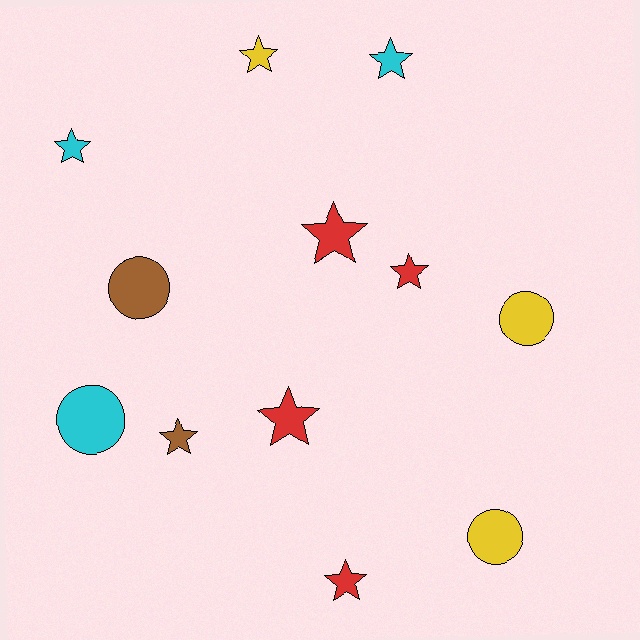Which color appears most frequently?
Red, with 4 objects.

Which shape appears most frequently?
Star, with 8 objects.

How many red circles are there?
There are no red circles.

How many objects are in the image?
There are 12 objects.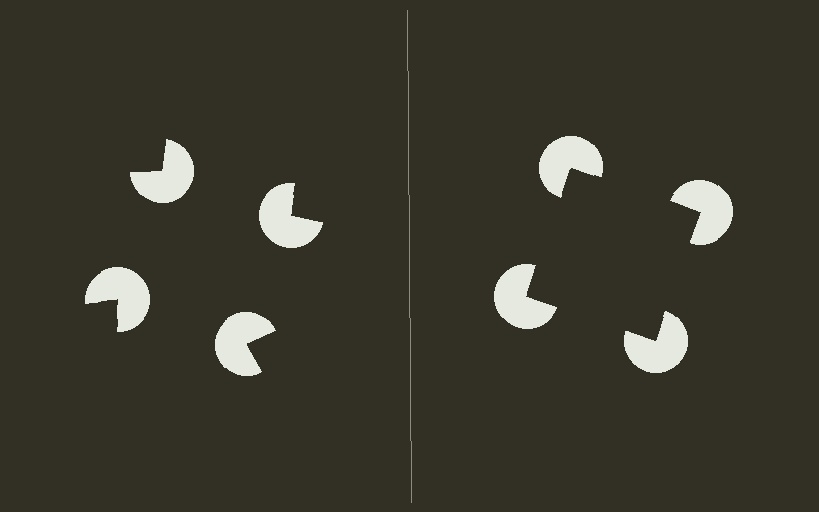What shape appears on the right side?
An illusory square.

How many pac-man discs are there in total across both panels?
8 — 4 on each side.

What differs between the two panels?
The pac-man discs are positioned identically on both sides; only the wedge orientations differ. On the right they align to a square; on the left they are misaligned.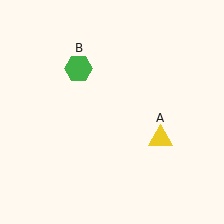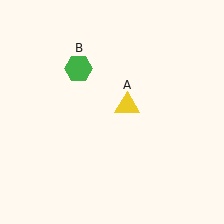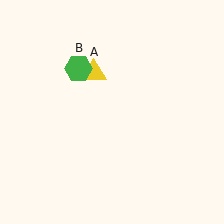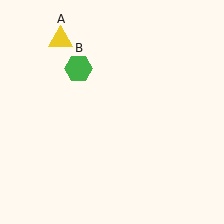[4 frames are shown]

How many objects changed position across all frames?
1 object changed position: yellow triangle (object A).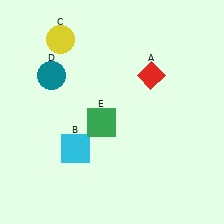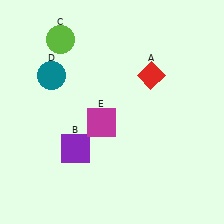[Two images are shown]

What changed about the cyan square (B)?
In Image 1, B is cyan. In Image 2, it changed to purple.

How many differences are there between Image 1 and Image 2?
There are 3 differences between the two images.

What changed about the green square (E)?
In Image 1, E is green. In Image 2, it changed to magenta.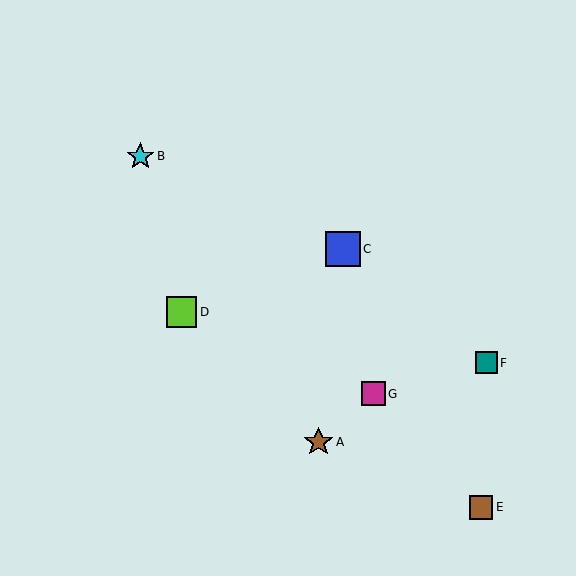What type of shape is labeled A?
Shape A is a brown star.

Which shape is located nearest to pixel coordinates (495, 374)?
The teal square (labeled F) at (486, 363) is nearest to that location.